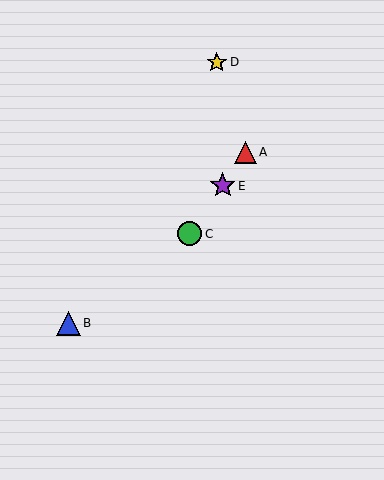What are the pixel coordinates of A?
Object A is at (245, 152).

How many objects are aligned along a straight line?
3 objects (A, C, E) are aligned along a straight line.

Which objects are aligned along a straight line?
Objects A, C, E are aligned along a straight line.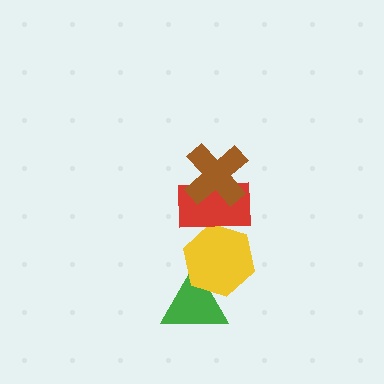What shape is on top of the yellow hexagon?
The red rectangle is on top of the yellow hexagon.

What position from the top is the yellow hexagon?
The yellow hexagon is 3rd from the top.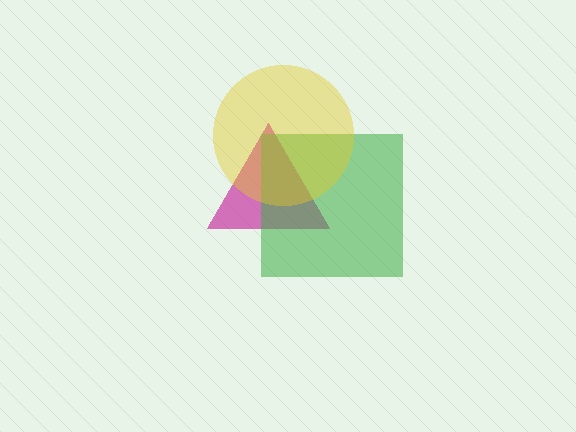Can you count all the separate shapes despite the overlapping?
Yes, there are 3 separate shapes.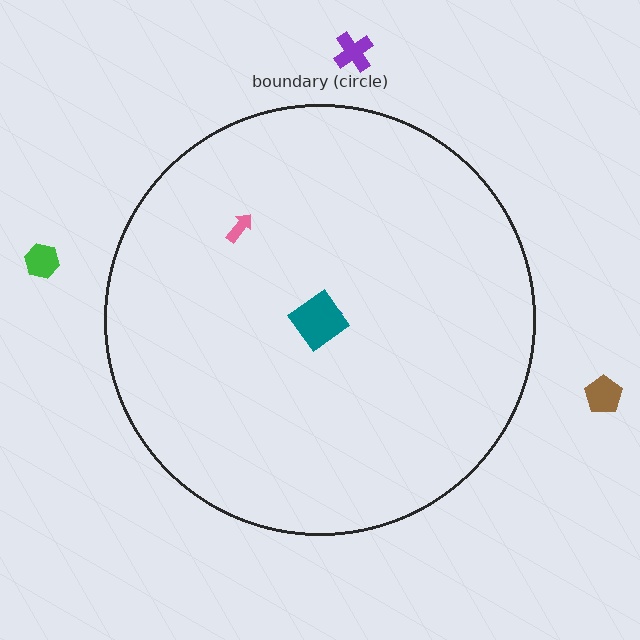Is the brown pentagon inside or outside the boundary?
Outside.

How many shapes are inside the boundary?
3 inside, 3 outside.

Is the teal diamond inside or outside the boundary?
Inside.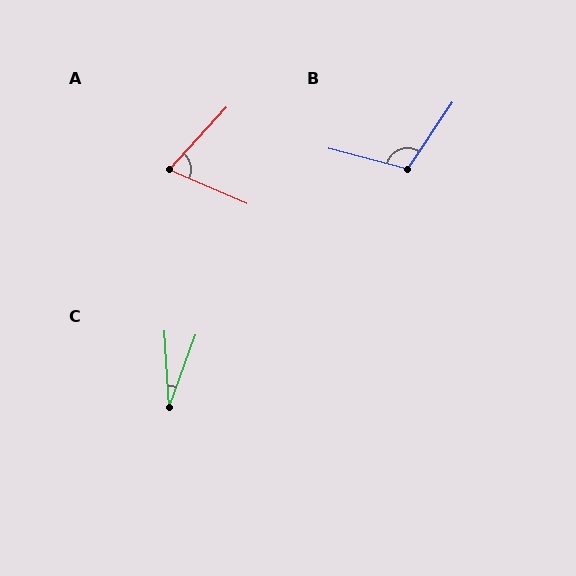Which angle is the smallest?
C, at approximately 23 degrees.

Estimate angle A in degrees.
Approximately 71 degrees.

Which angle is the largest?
B, at approximately 109 degrees.